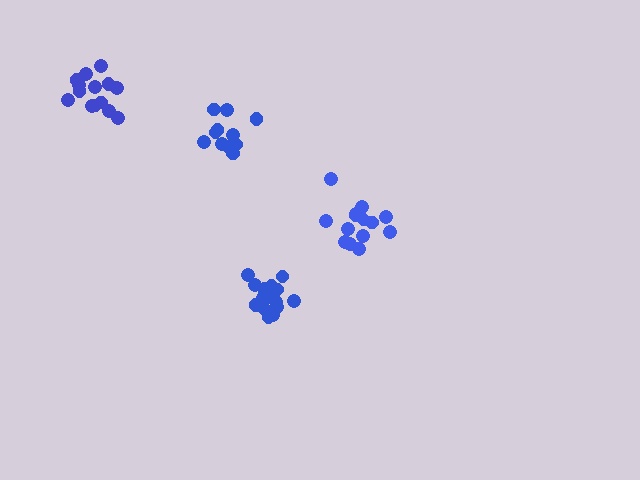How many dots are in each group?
Group 1: 14 dots, Group 2: 15 dots, Group 3: 11 dots, Group 4: 14 dots (54 total).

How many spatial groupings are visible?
There are 4 spatial groupings.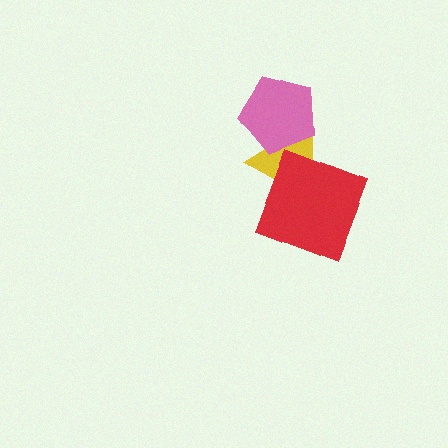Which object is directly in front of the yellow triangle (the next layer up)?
The pink pentagon is directly in front of the yellow triangle.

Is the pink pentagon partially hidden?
No, no other shape covers it.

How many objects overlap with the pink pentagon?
1 object overlaps with the pink pentagon.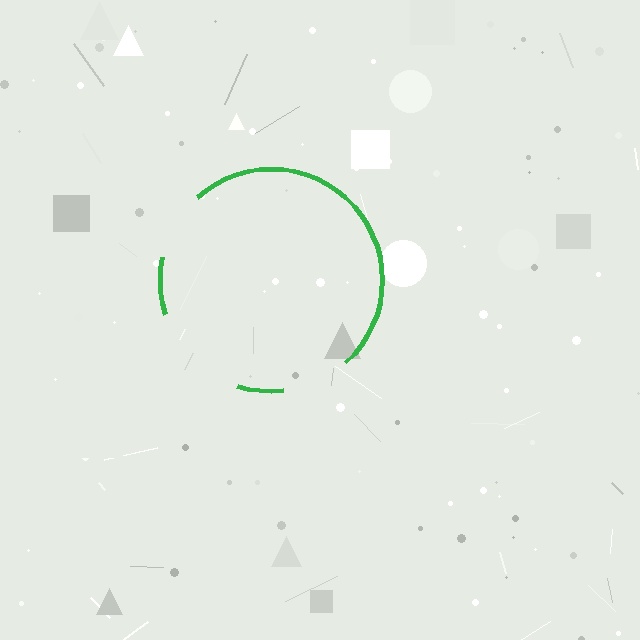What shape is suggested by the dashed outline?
The dashed outline suggests a circle.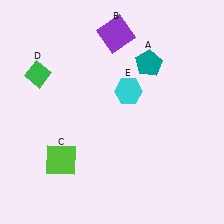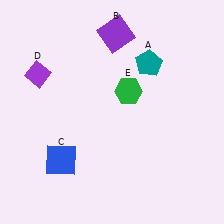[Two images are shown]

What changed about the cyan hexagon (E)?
In Image 1, E is cyan. In Image 2, it changed to green.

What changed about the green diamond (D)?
In Image 1, D is green. In Image 2, it changed to purple.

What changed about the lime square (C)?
In Image 1, C is lime. In Image 2, it changed to blue.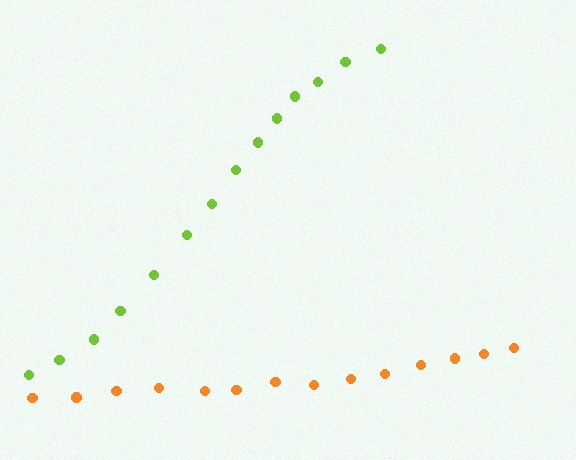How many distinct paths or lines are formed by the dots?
There are 2 distinct paths.